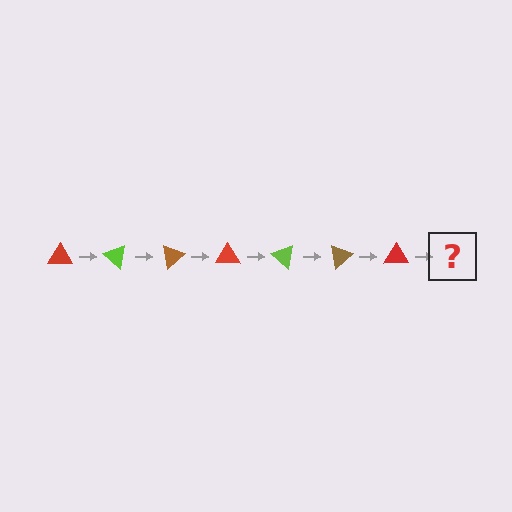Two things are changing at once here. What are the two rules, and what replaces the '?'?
The two rules are that it rotates 40 degrees each step and the color cycles through red, lime, and brown. The '?' should be a lime triangle, rotated 280 degrees from the start.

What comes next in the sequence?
The next element should be a lime triangle, rotated 280 degrees from the start.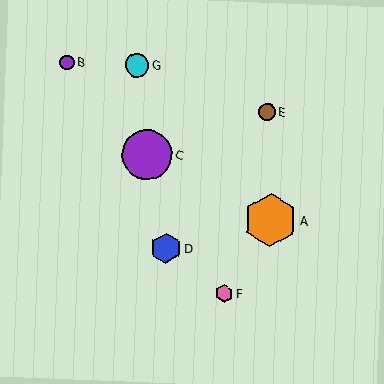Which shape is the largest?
The orange hexagon (labeled A) is the largest.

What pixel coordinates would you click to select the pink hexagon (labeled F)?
Click at (224, 294) to select the pink hexagon F.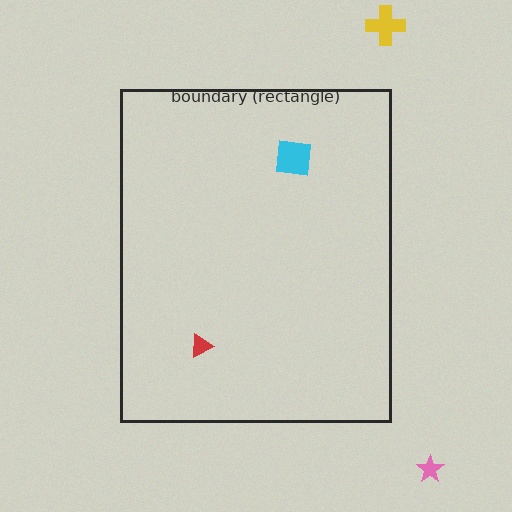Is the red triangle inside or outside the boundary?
Inside.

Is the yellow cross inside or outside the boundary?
Outside.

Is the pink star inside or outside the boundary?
Outside.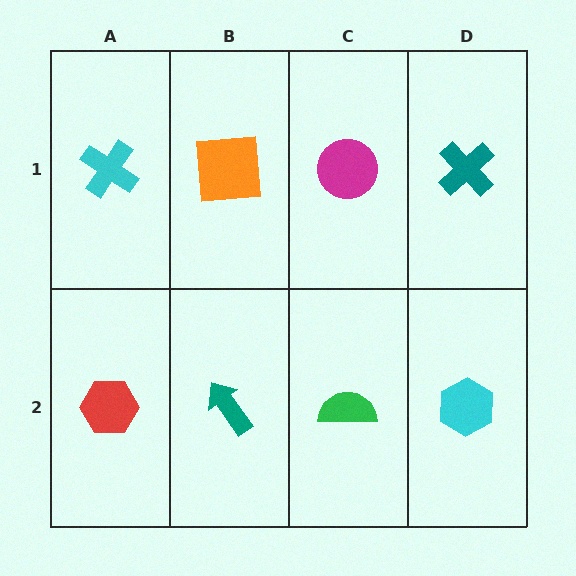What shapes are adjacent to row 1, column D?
A cyan hexagon (row 2, column D), a magenta circle (row 1, column C).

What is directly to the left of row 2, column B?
A red hexagon.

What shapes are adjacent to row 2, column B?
An orange square (row 1, column B), a red hexagon (row 2, column A), a green semicircle (row 2, column C).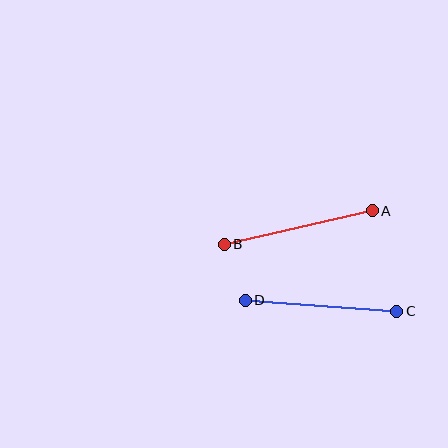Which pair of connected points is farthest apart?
Points A and B are farthest apart.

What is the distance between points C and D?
The distance is approximately 152 pixels.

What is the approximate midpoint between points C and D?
The midpoint is at approximately (321, 306) pixels.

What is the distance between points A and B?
The distance is approximately 152 pixels.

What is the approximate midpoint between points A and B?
The midpoint is at approximately (298, 228) pixels.